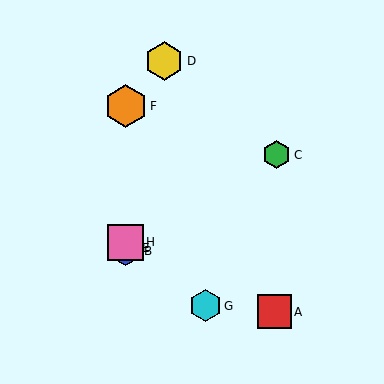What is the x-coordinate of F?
Object F is at x≈126.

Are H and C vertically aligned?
No, H is at x≈126 and C is at x≈277.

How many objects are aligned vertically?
4 objects (B, E, F, H) are aligned vertically.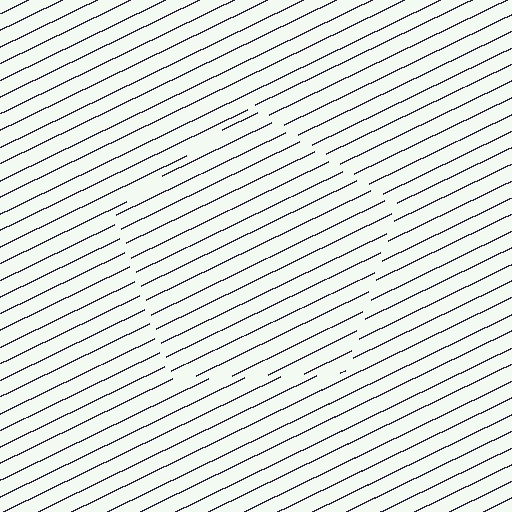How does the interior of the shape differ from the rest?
The interior of the shape contains the same grating, shifted by half a period — the contour is defined by the phase discontinuity where line-ends from the inner and outer gratings abut.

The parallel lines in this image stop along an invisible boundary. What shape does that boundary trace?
An illusory pentagon. The interior of the shape contains the same grating, shifted by half a period — the contour is defined by the phase discontinuity where line-ends from the inner and outer gratings abut.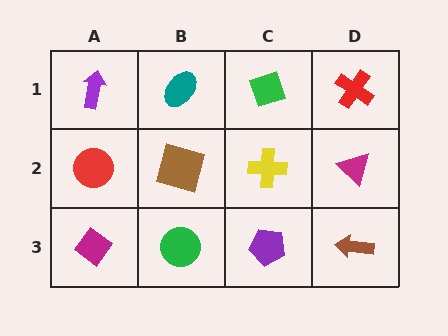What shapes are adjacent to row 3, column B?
A brown square (row 2, column B), a magenta diamond (row 3, column A), a purple pentagon (row 3, column C).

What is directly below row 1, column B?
A brown square.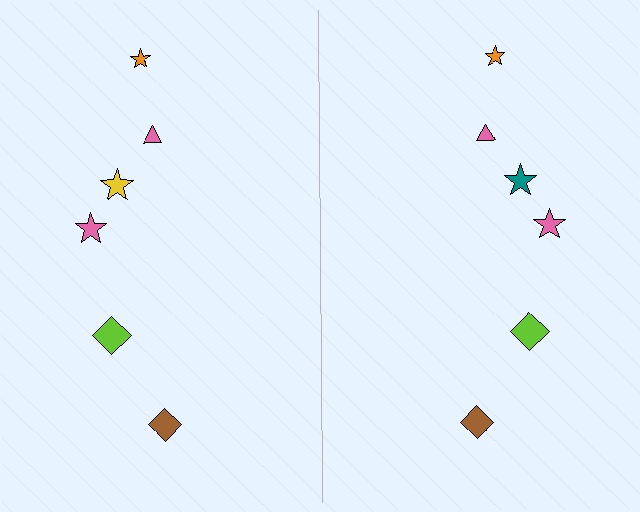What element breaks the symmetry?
The teal star on the right side breaks the symmetry — its mirror counterpart is yellow.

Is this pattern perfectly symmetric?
No, the pattern is not perfectly symmetric. The teal star on the right side breaks the symmetry — its mirror counterpart is yellow.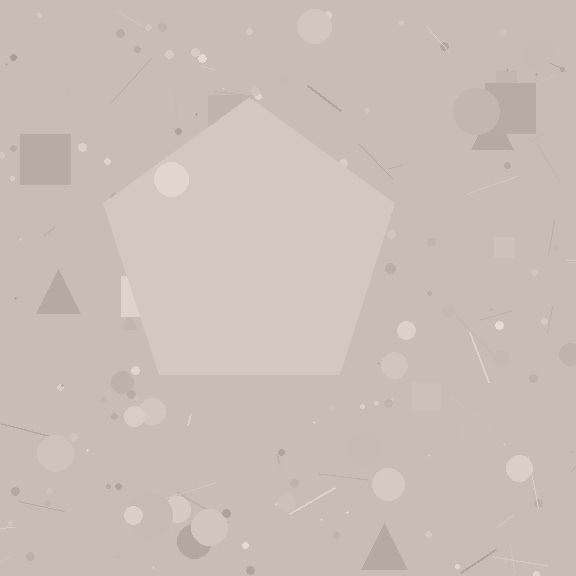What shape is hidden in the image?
A pentagon is hidden in the image.